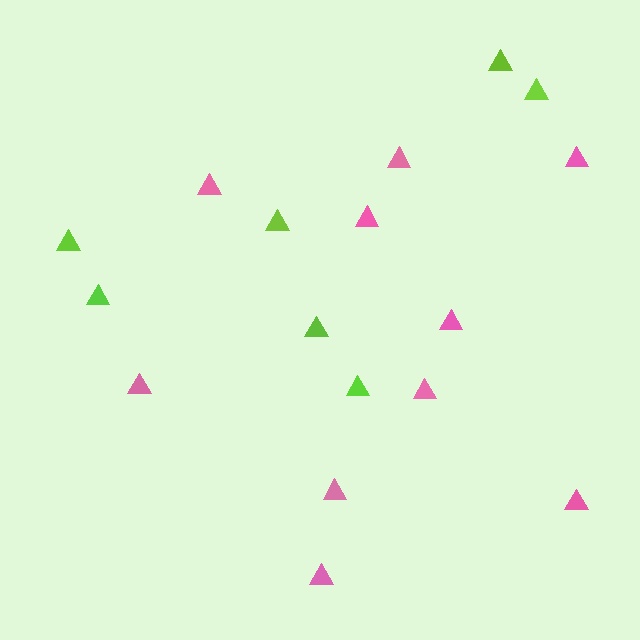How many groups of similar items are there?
There are 2 groups: one group of pink triangles (10) and one group of lime triangles (7).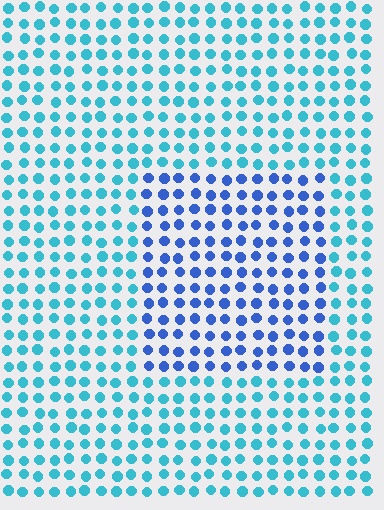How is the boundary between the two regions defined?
The boundary is defined purely by a slight shift in hue (about 37 degrees). Spacing, size, and orientation are identical on both sides.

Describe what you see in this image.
The image is filled with small cyan elements in a uniform arrangement. A rectangle-shaped region is visible where the elements are tinted to a slightly different hue, forming a subtle color boundary.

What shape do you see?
I see a rectangle.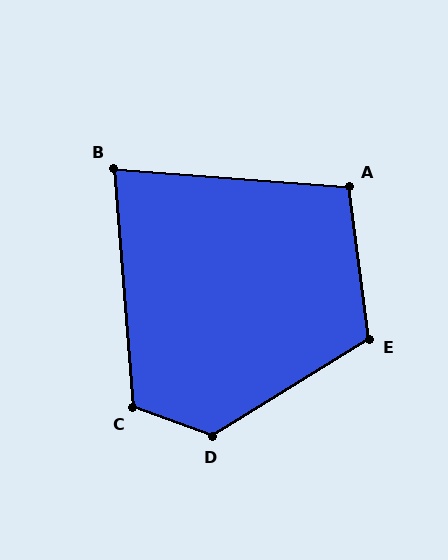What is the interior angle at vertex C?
Approximately 115 degrees (obtuse).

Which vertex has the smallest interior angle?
B, at approximately 81 degrees.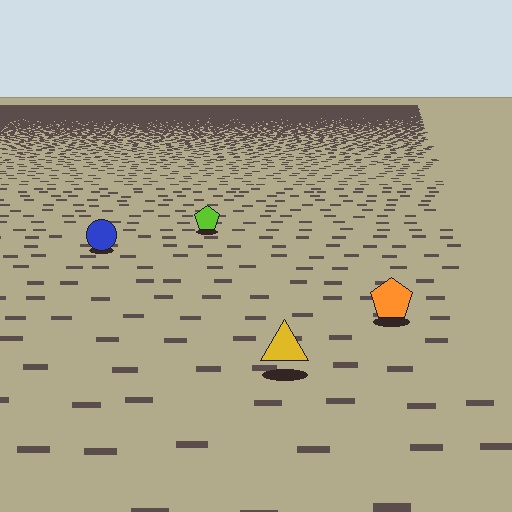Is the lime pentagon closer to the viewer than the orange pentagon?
No. The orange pentagon is closer — you can tell from the texture gradient: the ground texture is coarser near it.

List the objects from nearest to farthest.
From nearest to farthest: the yellow triangle, the orange pentagon, the blue circle, the lime pentagon.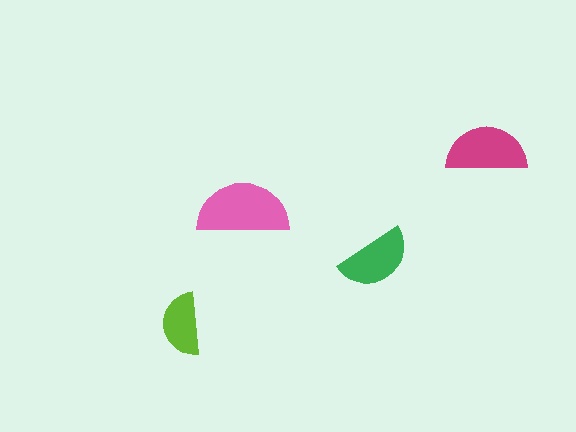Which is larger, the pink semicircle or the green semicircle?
The pink one.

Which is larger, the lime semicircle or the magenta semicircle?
The magenta one.